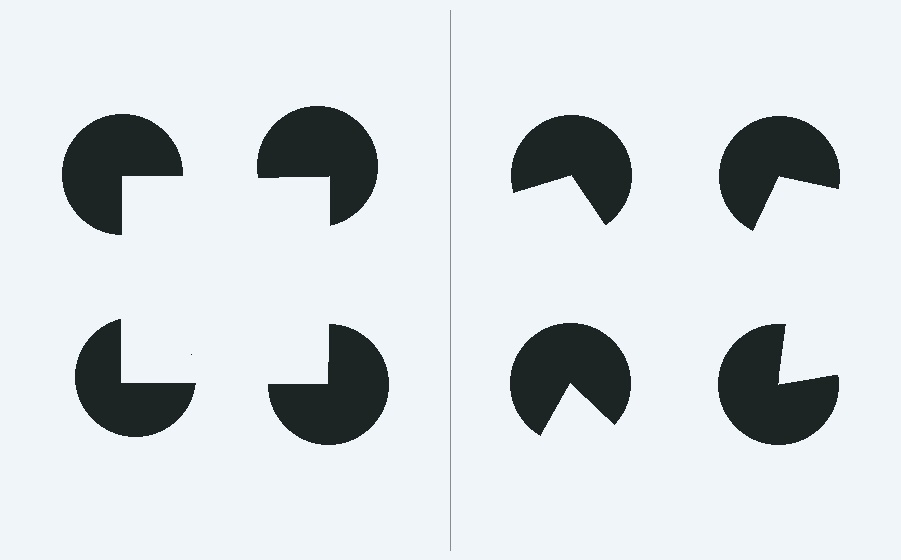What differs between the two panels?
The pac-man discs are positioned identically on both sides; only the wedge orientations differ. On the left they align to a square; on the right they are misaligned.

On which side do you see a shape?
An illusory square appears on the left side. On the right side the wedge cuts are rotated, so no coherent shape forms.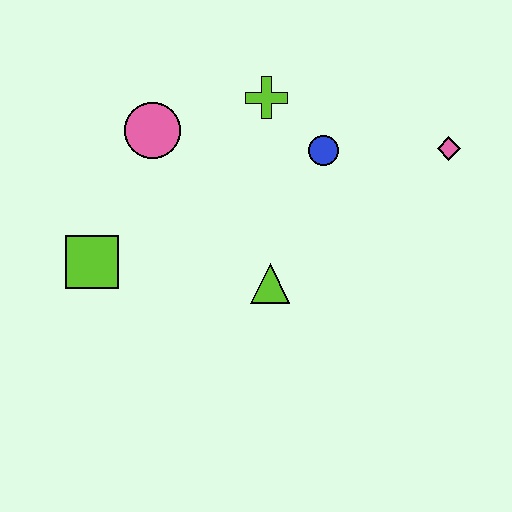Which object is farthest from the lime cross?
The lime square is farthest from the lime cross.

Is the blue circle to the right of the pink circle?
Yes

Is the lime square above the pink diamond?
No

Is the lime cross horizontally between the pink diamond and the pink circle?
Yes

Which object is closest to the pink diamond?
The blue circle is closest to the pink diamond.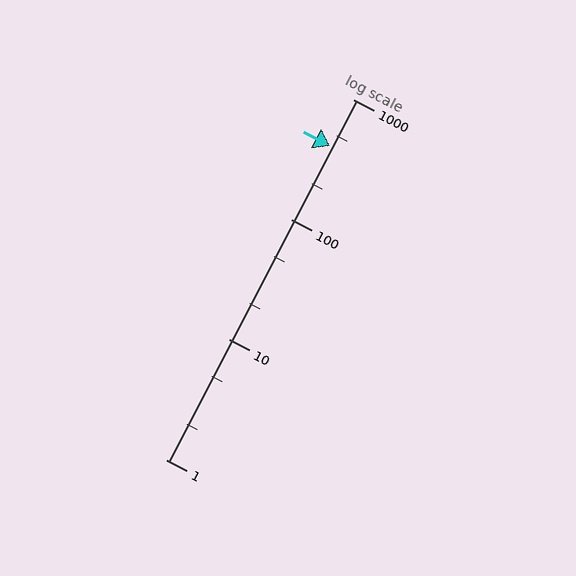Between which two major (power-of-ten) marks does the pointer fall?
The pointer is between 100 and 1000.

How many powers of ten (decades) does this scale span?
The scale spans 3 decades, from 1 to 1000.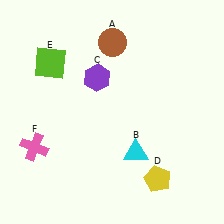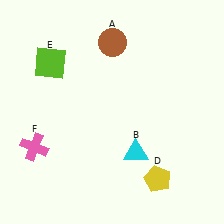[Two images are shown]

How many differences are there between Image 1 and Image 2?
There is 1 difference between the two images.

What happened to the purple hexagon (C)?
The purple hexagon (C) was removed in Image 2. It was in the top-left area of Image 1.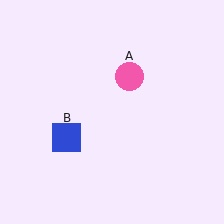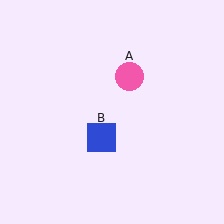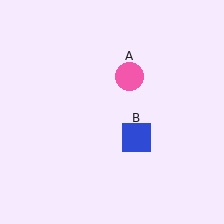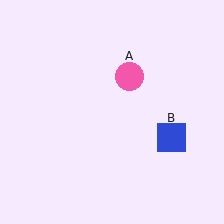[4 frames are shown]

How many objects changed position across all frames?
1 object changed position: blue square (object B).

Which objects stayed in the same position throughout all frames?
Pink circle (object A) remained stationary.